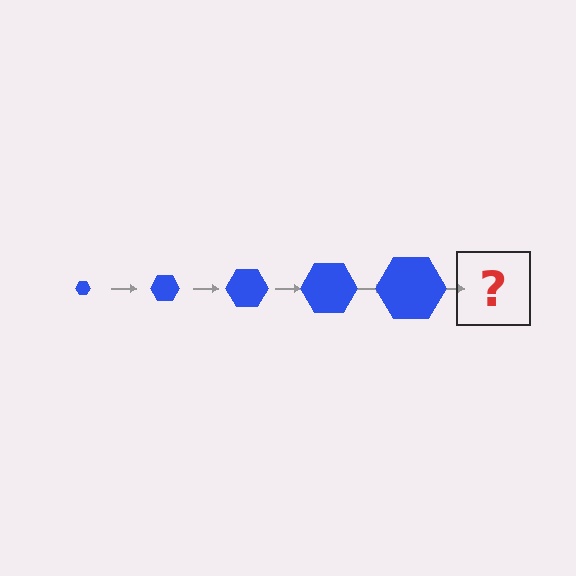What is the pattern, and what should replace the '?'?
The pattern is that the hexagon gets progressively larger each step. The '?' should be a blue hexagon, larger than the previous one.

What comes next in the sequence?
The next element should be a blue hexagon, larger than the previous one.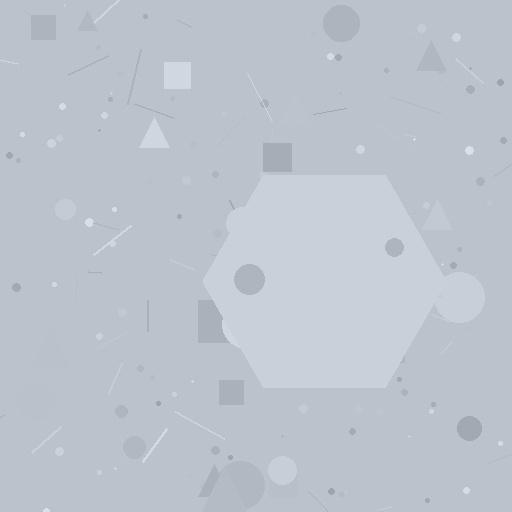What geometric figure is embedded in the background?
A hexagon is embedded in the background.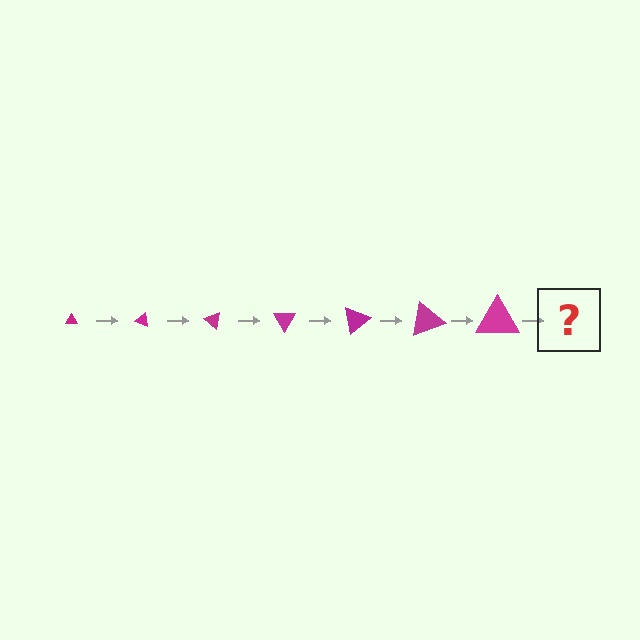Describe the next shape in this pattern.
It should be a triangle, larger than the previous one and rotated 140 degrees from the start.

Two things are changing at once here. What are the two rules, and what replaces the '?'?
The two rules are that the triangle grows larger each step and it rotates 20 degrees each step. The '?' should be a triangle, larger than the previous one and rotated 140 degrees from the start.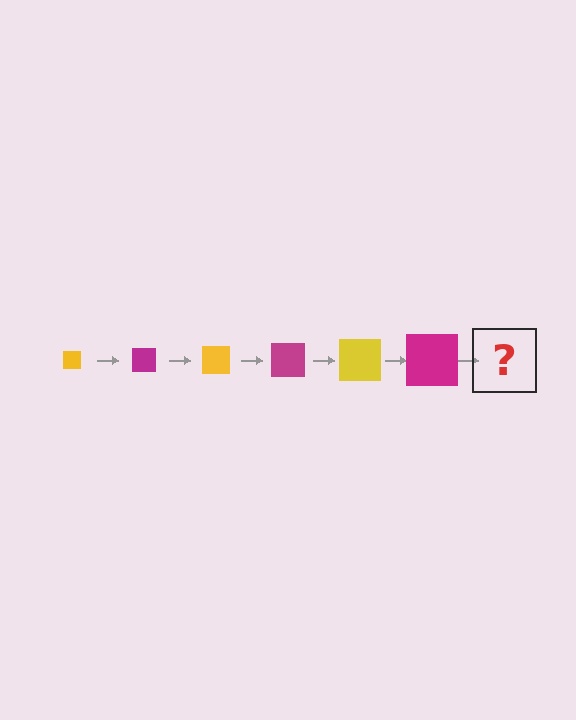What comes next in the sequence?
The next element should be a yellow square, larger than the previous one.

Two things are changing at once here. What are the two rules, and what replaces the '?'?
The two rules are that the square grows larger each step and the color cycles through yellow and magenta. The '?' should be a yellow square, larger than the previous one.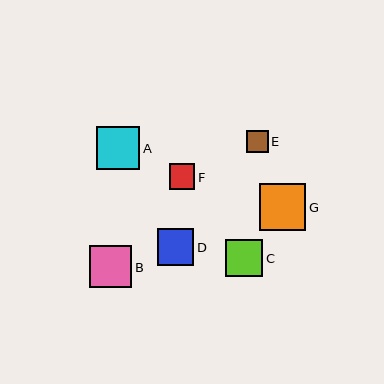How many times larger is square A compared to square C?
Square A is approximately 1.2 times the size of square C.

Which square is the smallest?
Square E is the smallest with a size of approximately 22 pixels.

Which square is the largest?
Square G is the largest with a size of approximately 47 pixels.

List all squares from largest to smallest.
From largest to smallest: G, A, B, C, D, F, E.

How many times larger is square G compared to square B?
Square G is approximately 1.1 times the size of square B.